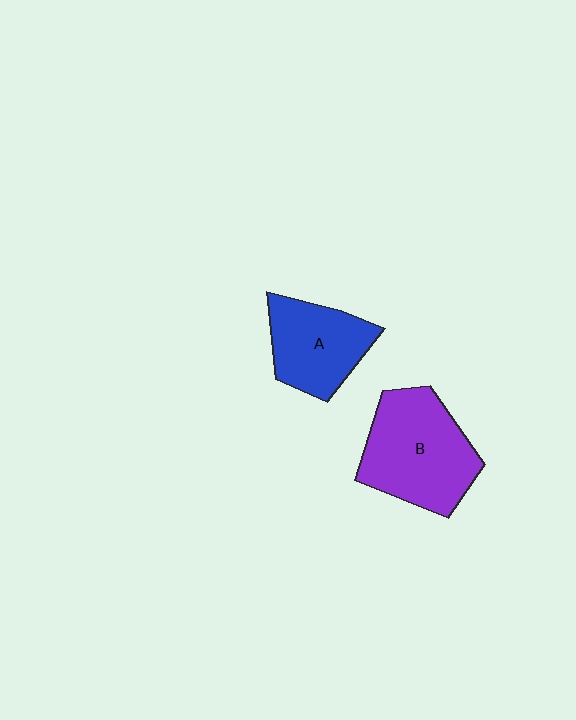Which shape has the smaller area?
Shape A (blue).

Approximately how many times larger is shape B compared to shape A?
Approximately 1.4 times.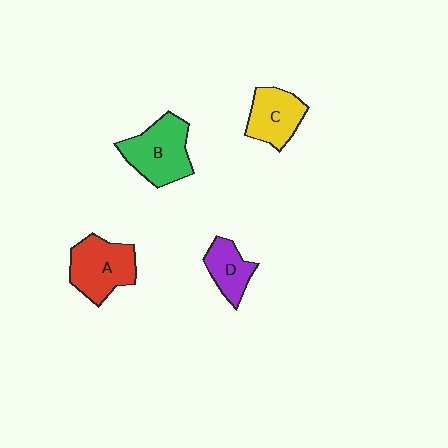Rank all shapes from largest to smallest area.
From largest to smallest: B (green), A (red), C (yellow), D (purple).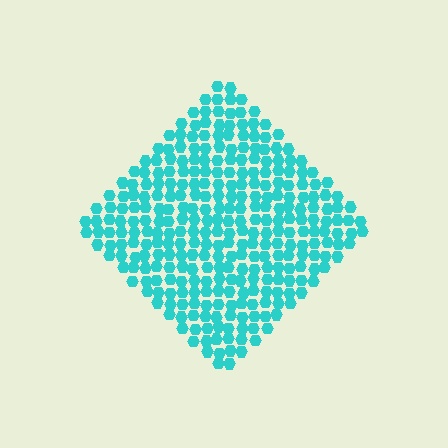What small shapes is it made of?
It is made of small hexagons.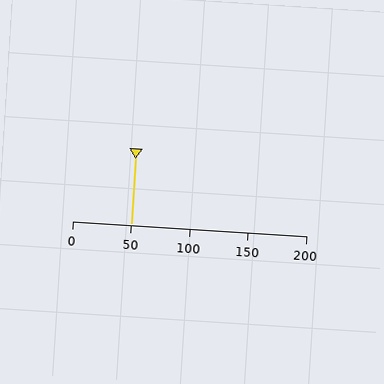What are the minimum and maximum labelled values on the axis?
The axis runs from 0 to 200.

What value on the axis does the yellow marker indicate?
The marker indicates approximately 50.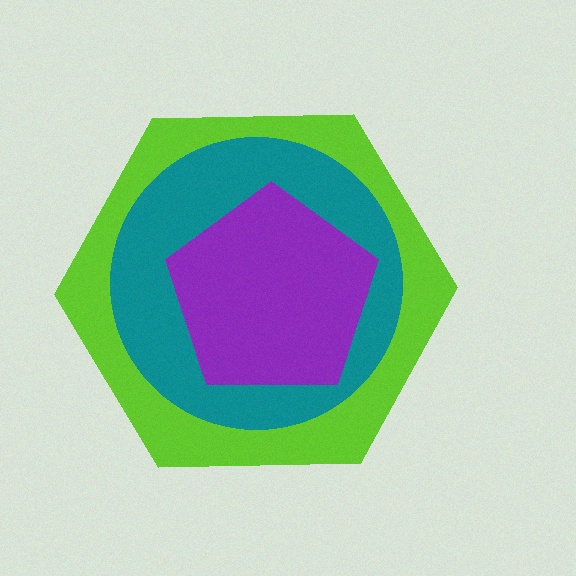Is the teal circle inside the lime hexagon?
Yes.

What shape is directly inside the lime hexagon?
The teal circle.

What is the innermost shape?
The purple pentagon.